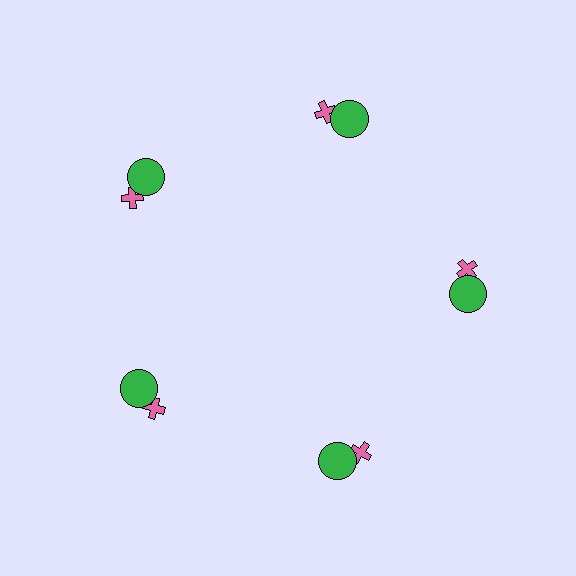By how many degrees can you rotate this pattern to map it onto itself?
The pattern maps onto itself every 72 degrees of rotation.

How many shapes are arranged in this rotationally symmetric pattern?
There are 10 shapes, arranged in 5 groups of 2.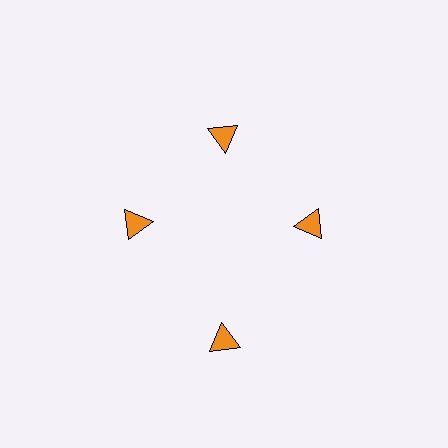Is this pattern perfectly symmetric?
No. The 4 orange triangles are arranged in a ring, but one element near the 6 o'clock position is pushed outward from the center, breaking the 4-fold rotational symmetry.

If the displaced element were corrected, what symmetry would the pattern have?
It would have 4-fold rotational symmetry — the pattern would map onto itself every 90 degrees.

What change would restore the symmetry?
The symmetry would be restored by moving it inward, back onto the ring so that all 4 triangles sit at equal angles and equal distance from the center.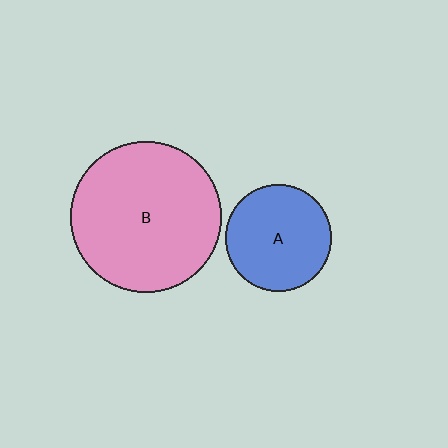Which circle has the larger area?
Circle B (pink).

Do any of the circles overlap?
No, none of the circles overlap.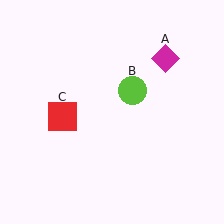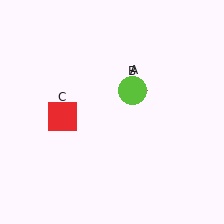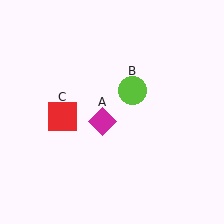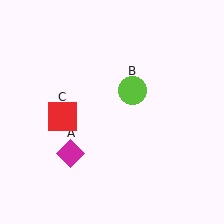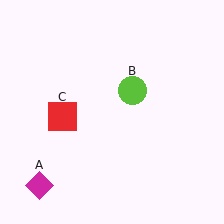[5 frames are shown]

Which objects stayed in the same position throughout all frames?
Lime circle (object B) and red square (object C) remained stationary.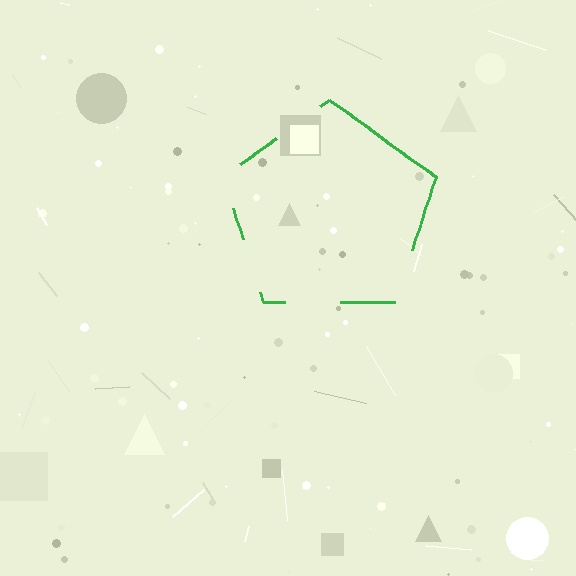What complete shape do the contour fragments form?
The contour fragments form a pentagon.